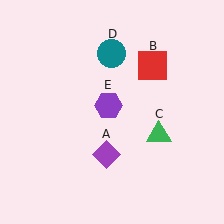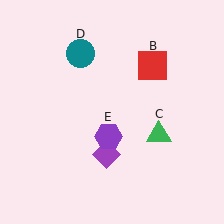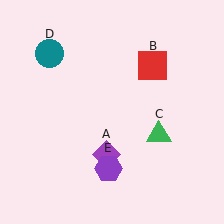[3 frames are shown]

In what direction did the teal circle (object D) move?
The teal circle (object D) moved left.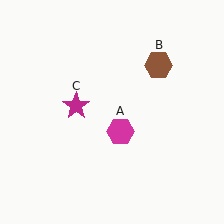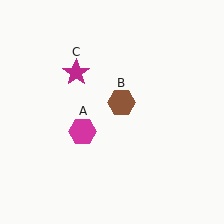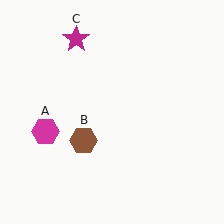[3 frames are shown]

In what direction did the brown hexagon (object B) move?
The brown hexagon (object B) moved down and to the left.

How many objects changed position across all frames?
3 objects changed position: magenta hexagon (object A), brown hexagon (object B), magenta star (object C).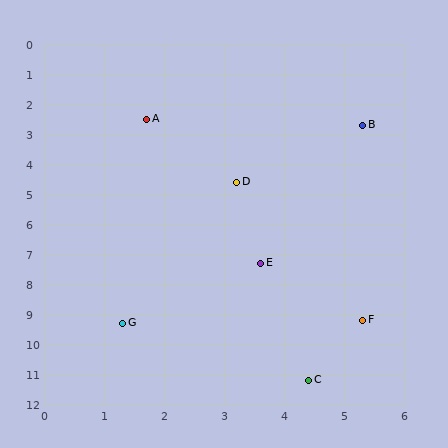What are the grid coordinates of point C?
Point C is at approximately (4.4, 11.2).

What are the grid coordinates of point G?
Point G is at approximately (1.3, 9.3).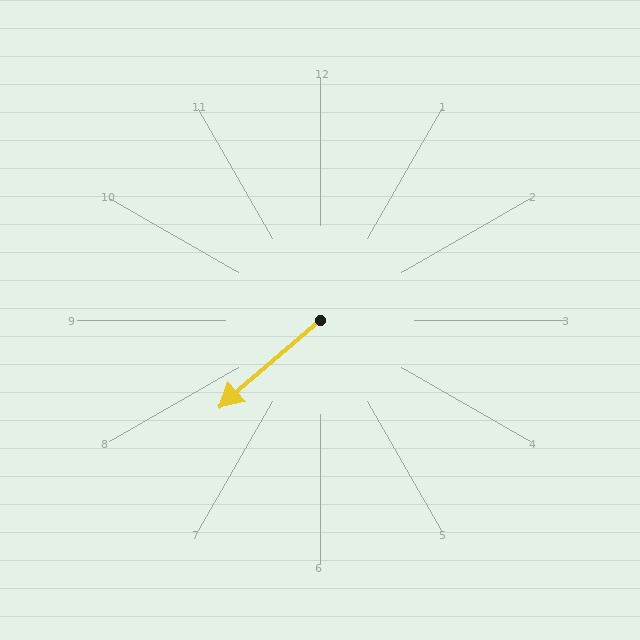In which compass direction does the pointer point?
Southwest.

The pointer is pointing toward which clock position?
Roughly 8 o'clock.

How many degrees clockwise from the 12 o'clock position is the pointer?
Approximately 229 degrees.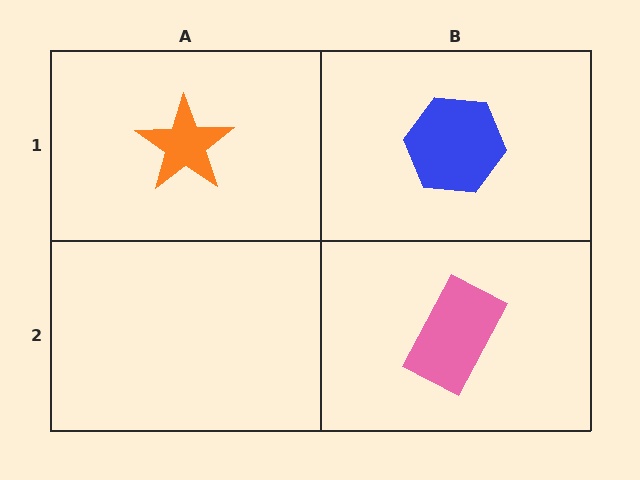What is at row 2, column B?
A pink rectangle.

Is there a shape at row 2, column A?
No, that cell is empty.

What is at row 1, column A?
An orange star.